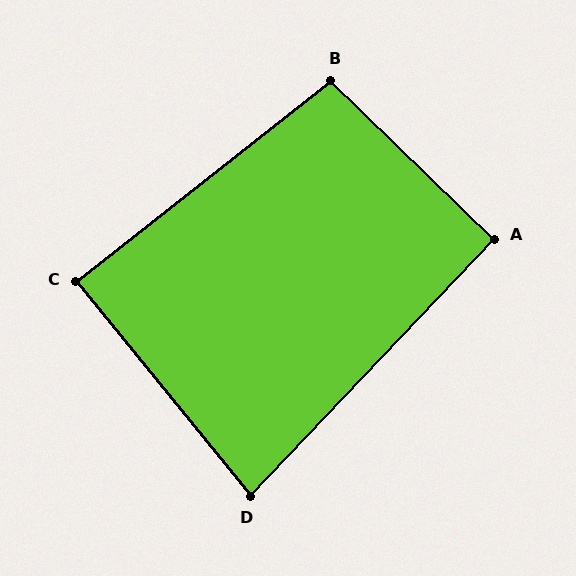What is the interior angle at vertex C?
Approximately 89 degrees (approximately right).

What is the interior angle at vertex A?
Approximately 91 degrees (approximately right).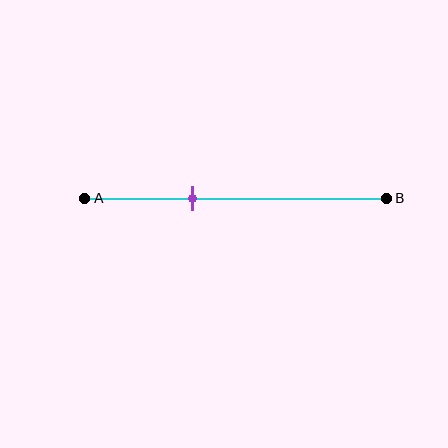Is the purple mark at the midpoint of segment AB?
No, the mark is at about 35% from A, not at the 50% midpoint.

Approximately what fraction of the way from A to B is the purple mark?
The purple mark is approximately 35% of the way from A to B.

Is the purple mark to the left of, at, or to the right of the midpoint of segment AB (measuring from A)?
The purple mark is to the left of the midpoint of segment AB.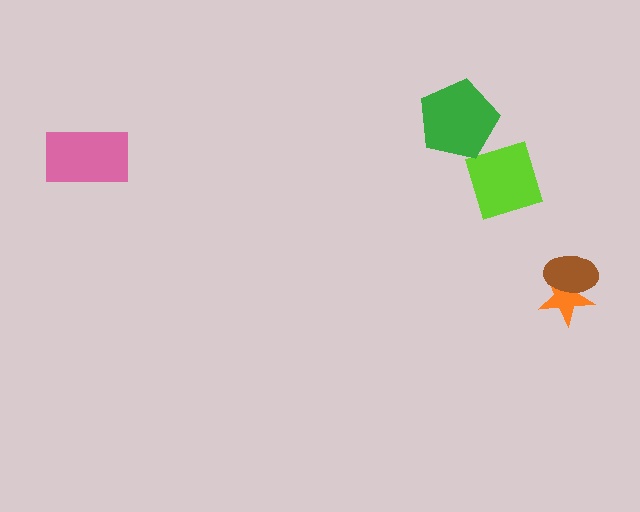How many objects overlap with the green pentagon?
0 objects overlap with the green pentagon.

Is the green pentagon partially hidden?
No, no other shape covers it.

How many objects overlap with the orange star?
1 object overlaps with the orange star.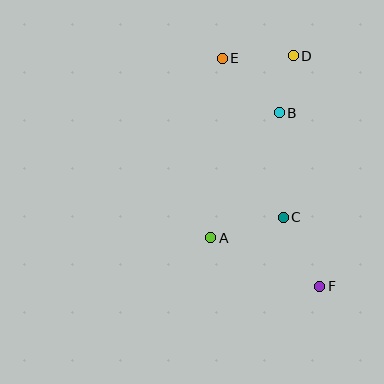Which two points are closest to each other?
Points B and D are closest to each other.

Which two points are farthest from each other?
Points E and F are farthest from each other.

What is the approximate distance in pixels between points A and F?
The distance between A and F is approximately 120 pixels.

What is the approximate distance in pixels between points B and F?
The distance between B and F is approximately 178 pixels.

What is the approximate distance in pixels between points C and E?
The distance between C and E is approximately 170 pixels.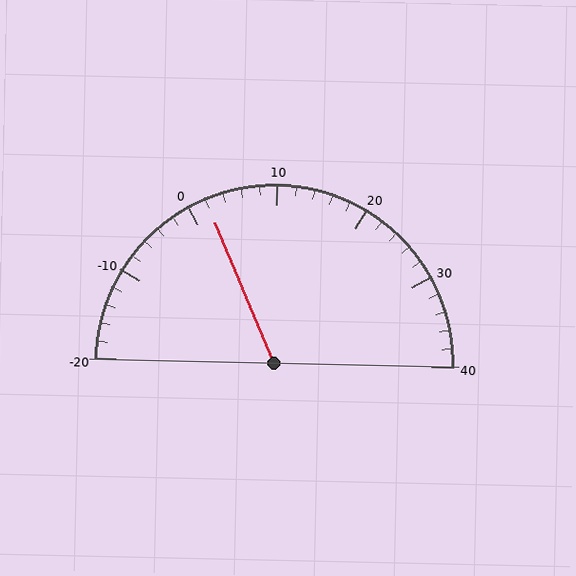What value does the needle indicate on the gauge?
The needle indicates approximately 2.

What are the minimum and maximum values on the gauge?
The gauge ranges from -20 to 40.